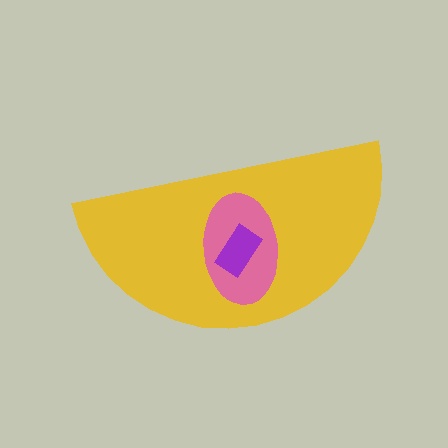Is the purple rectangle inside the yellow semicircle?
Yes.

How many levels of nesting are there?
3.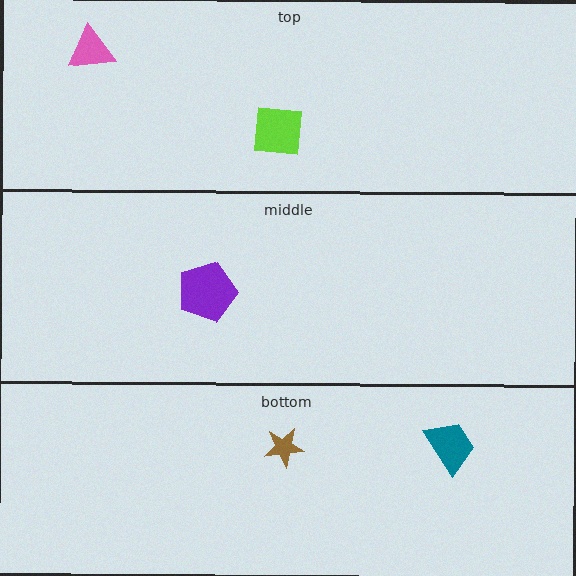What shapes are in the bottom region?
The teal trapezoid, the brown star.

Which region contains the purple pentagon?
The middle region.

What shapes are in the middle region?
The purple pentagon.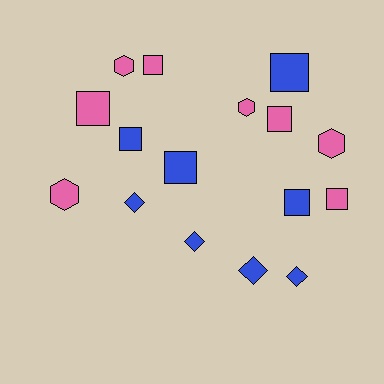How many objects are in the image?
There are 16 objects.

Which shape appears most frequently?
Square, with 8 objects.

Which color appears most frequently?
Pink, with 8 objects.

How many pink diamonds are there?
There are no pink diamonds.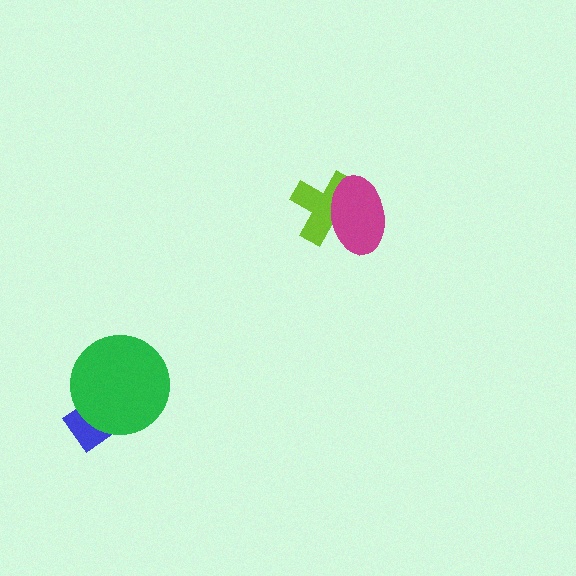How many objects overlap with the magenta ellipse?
1 object overlaps with the magenta ellipse.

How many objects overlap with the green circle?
1 object overlaps with the green circle.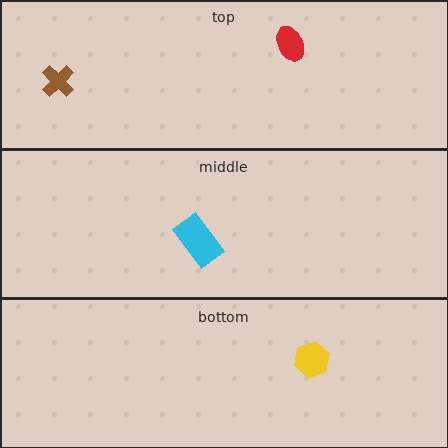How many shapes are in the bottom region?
1.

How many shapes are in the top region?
2.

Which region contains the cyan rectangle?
The middle region.